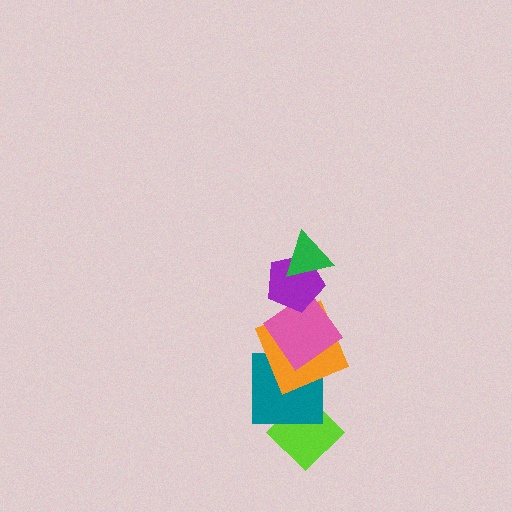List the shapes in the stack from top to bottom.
From top to bottom: the green triangle, the purple pentagon, the pink diamond, the orange square, the teal square, the lime diamond.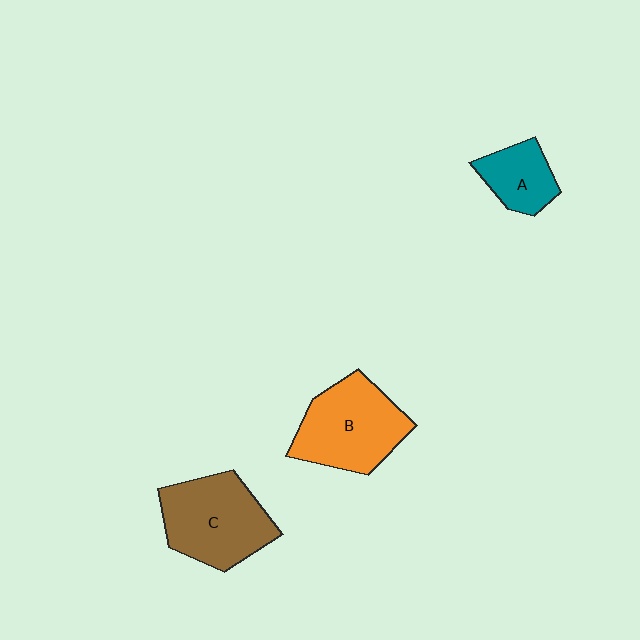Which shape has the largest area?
Shape C (brown).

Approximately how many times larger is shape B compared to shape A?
Approximately 1.9 times.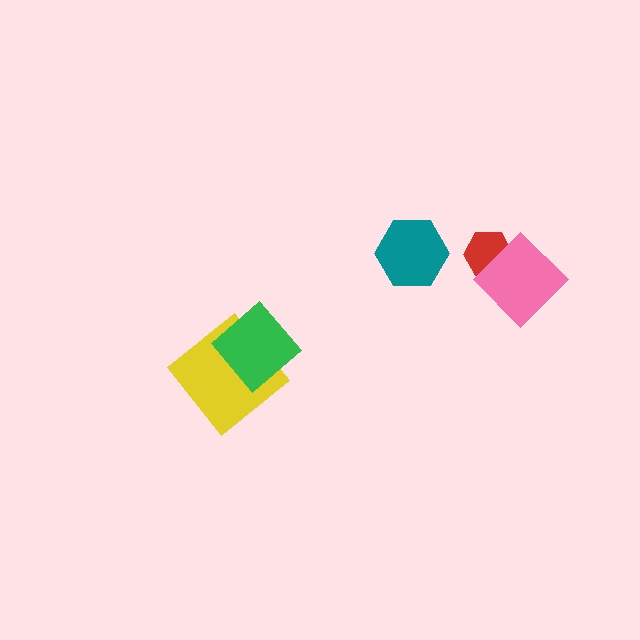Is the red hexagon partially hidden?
Yes, it is partially covered by another shape.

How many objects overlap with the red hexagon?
1 object overlaps with the red hexagon.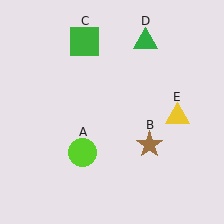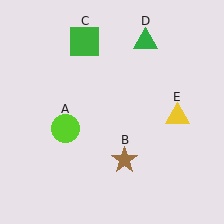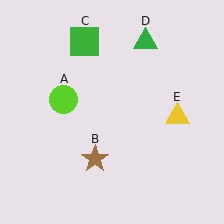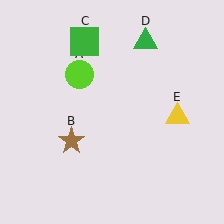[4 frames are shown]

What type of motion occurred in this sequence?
The lime circle (object A), brown star (object B) rotated clockwise around the center of the scene.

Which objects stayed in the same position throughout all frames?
Green square (object C) and green triangle (object D) and yellow triangle (object E) remained stationary.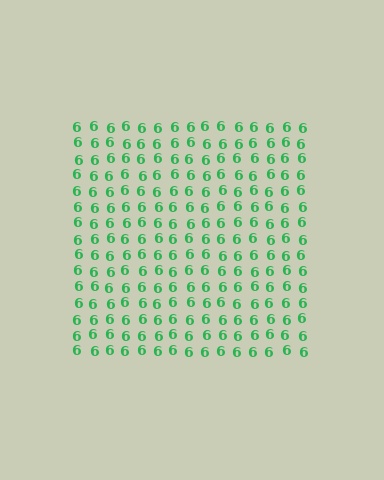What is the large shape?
The large shape is a square.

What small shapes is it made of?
It is made of small digit 6's.